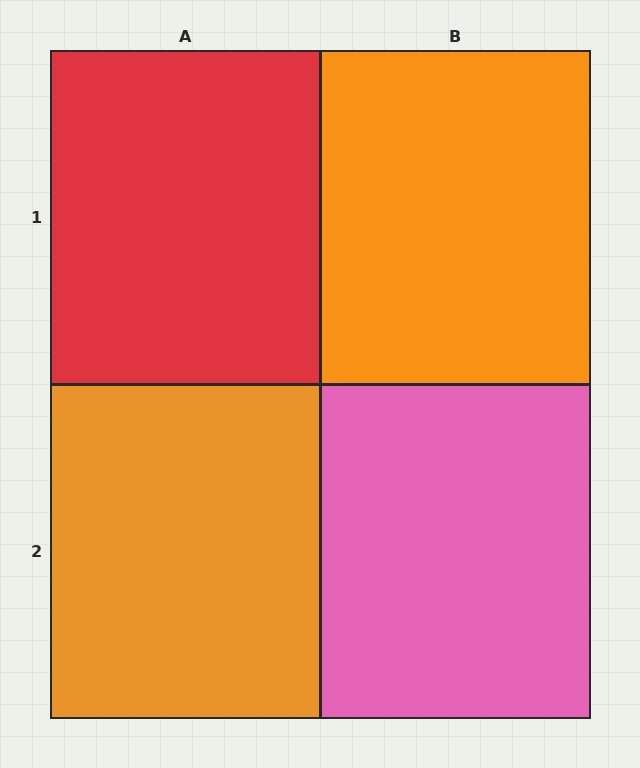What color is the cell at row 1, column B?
Orange.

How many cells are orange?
2 cells are orange.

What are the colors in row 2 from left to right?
Orange, pink.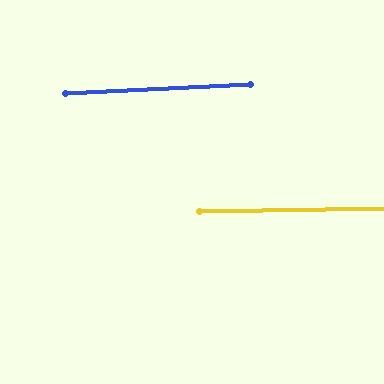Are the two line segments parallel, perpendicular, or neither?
Parallel — their directions differ by only 1.6°.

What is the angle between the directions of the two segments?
Approximately 2 degrees.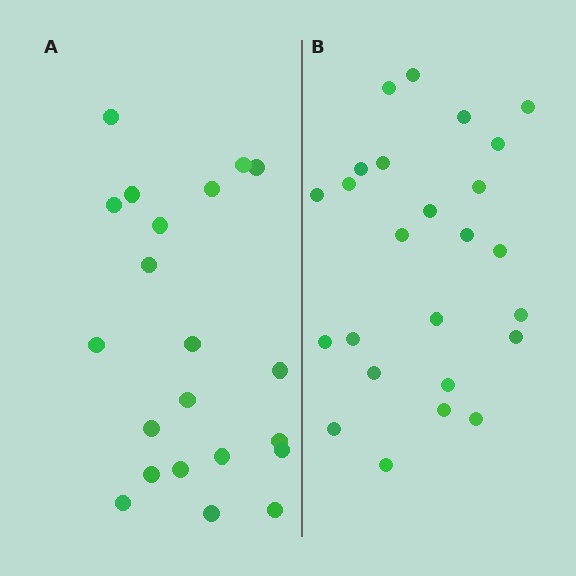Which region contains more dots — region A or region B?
Region B (the right region) has more dots.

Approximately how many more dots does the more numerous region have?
Region B has about 4 more dots than region A.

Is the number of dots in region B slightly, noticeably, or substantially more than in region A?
Region B has only slightly more — the two regions are fairly close. The ratio is roughly 1.2 to 1.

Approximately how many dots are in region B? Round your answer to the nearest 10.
About 20 dots. (The exact count is 25, which rounds to 20.)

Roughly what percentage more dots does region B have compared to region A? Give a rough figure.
About 20% more.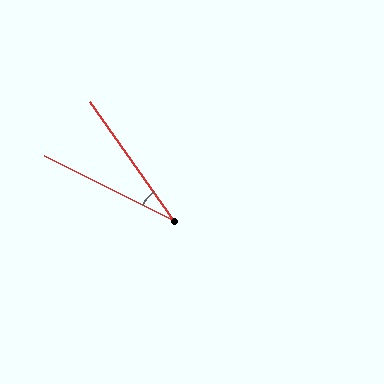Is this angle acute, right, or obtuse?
It is acute.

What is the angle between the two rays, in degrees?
Approximately 28 degrees.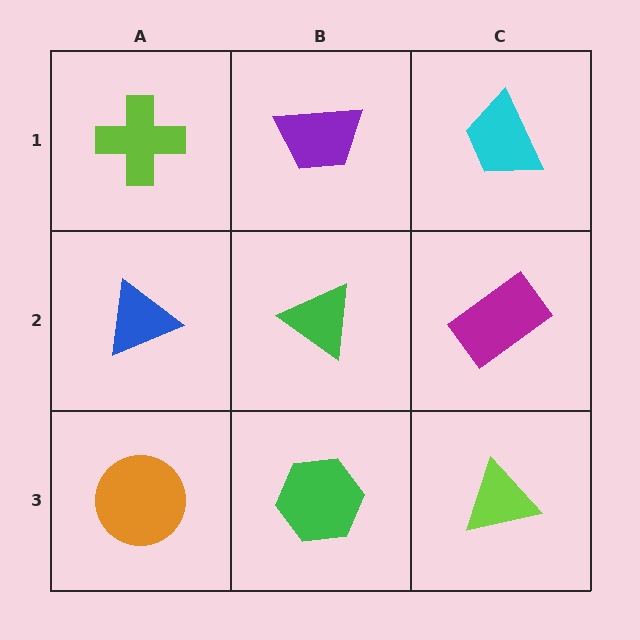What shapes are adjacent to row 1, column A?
A blue triangle (row 2, column A), a purple trapezoid (row 1, column B).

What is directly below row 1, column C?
A magenta rectangle.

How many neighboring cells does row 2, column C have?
3.